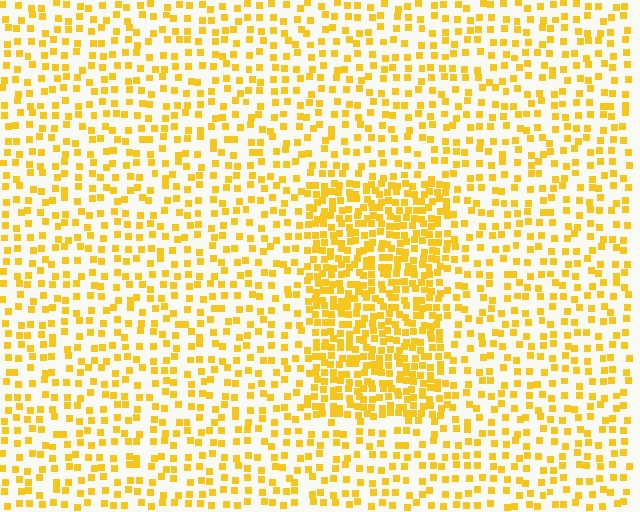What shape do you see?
I see a rectangle.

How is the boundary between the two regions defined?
The boundary is defined by a change in element density (approximately 2.2x ratio). All elements are the same color, size, and shape.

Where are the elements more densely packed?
The elements are more densely packed inside the rectangle boundary.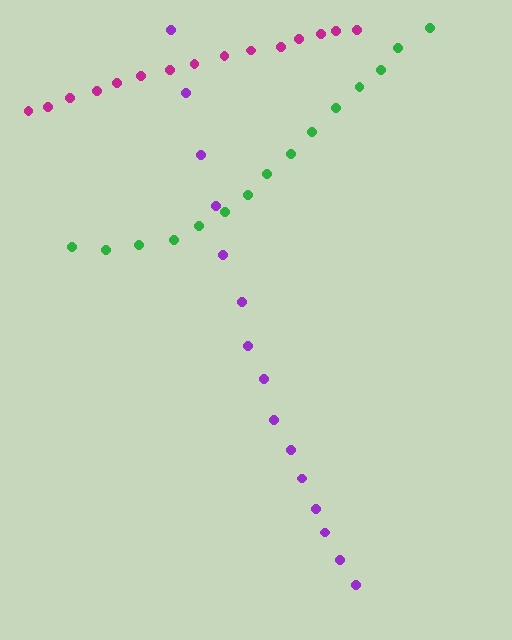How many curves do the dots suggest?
There are 3 distinct paths.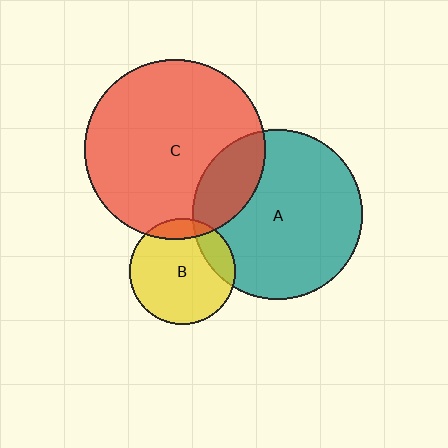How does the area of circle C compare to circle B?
Approximately 2.9 times.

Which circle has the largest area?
Circle C (red).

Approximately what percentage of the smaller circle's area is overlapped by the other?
Approximately 10%.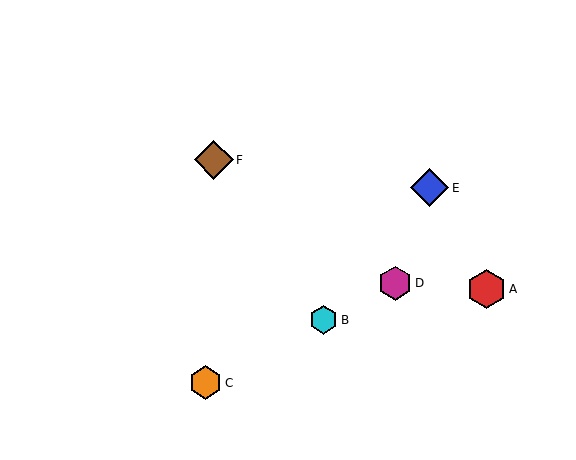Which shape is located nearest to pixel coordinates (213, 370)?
The orange hexagon (labeled C) at (206, 383) is nearest to that location.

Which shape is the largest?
The brown diamond (labeled F) is the largest.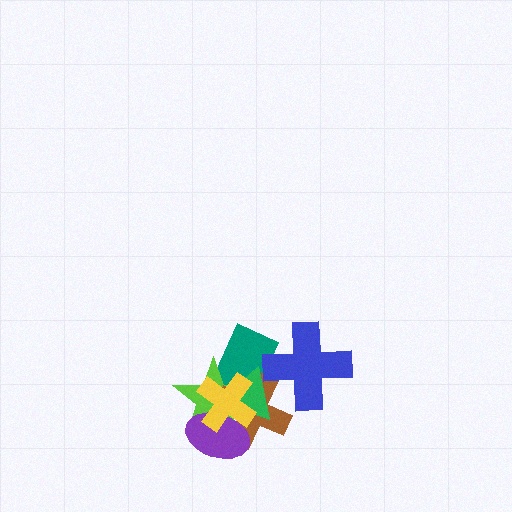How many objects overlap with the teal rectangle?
5 objects overlap with the teal rectangle.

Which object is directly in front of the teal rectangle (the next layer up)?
The lime star is directly in front of the teal rectangle.